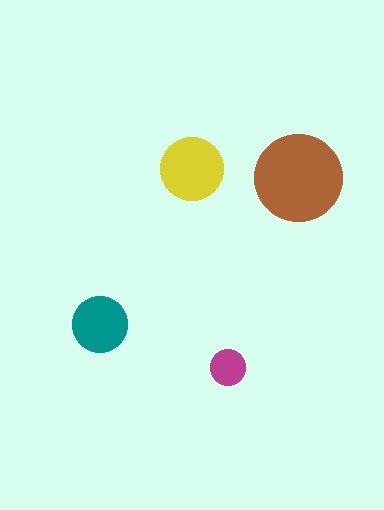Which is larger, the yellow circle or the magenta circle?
The yellow one.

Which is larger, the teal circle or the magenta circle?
The teal one.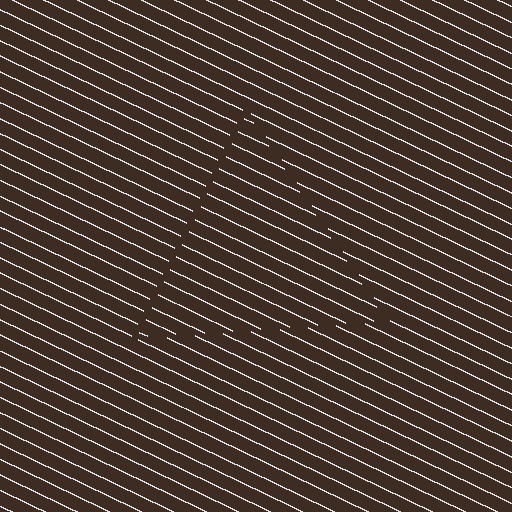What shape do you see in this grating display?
An illusory triangle. The interior of the shape contains the same grating, shifted by half a period — the contour is defined by the phase discontinuity where line-ends from the inner and outer gratings abut.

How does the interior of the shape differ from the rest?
The interior of the shape contains the same grating, shifted by half a period — the contour is defined by the phase discontinuity where line-ends from the inner and outer gratings abut.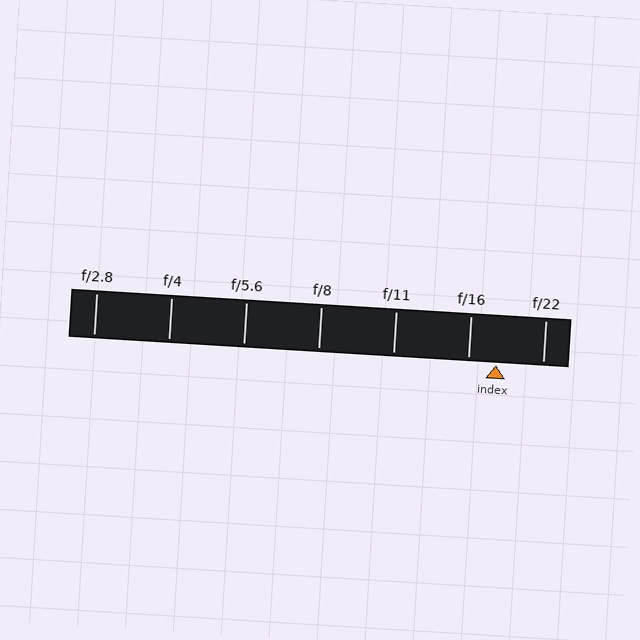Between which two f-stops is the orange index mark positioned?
The index mark is between f/16 and f/22.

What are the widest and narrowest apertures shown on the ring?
The widest aperture shown is f/2.8 and the narrowest is f/22.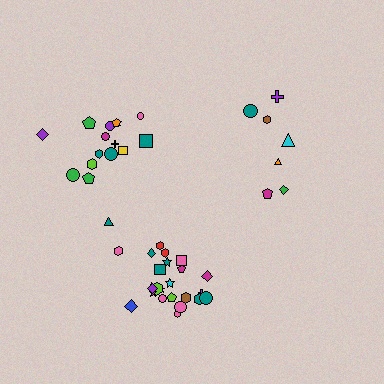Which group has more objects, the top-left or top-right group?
The top-left group.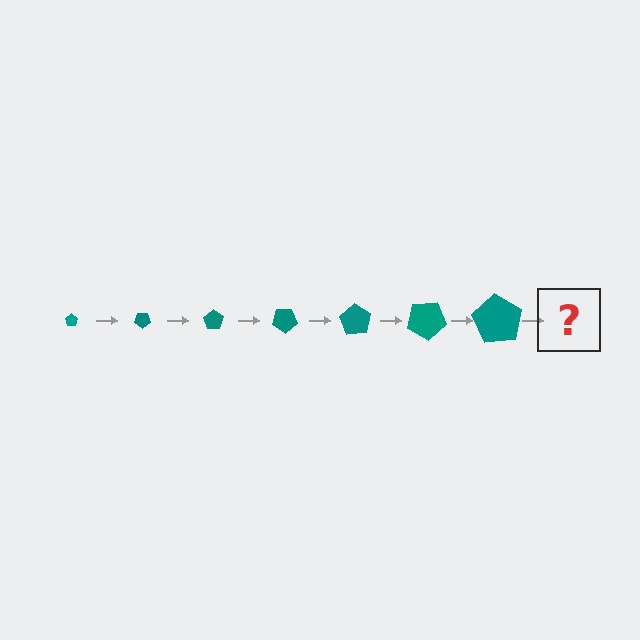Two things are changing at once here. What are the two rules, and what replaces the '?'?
The two rules are that the pentagon grows larger each step and it rotates 35 degrees each step. The '?' should be a pentagon, larger than the previous one and rotated 245 degrees from the start.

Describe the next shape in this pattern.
It should be a pentagon, larger than the previous one and rotated 245 degrees from the start.